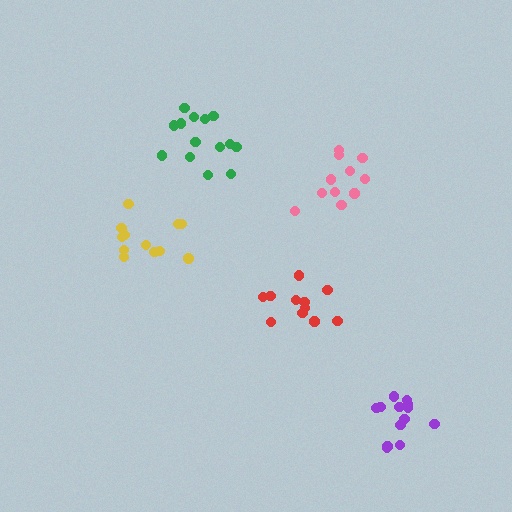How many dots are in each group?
Group 1: 11 dots, Group 2: 13 dots, Group 3: 12 dots, Group 4: 11 dots, Group 5: 14 dots (61 total).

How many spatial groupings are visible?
There are 5 spatial groupings.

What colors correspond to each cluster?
The clusters are colored: pink, purple, yellow, red, green.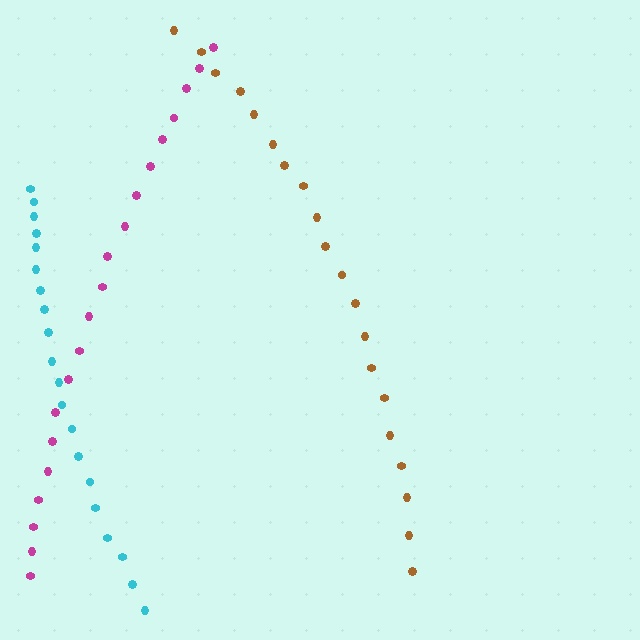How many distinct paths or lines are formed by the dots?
There are 3 distinct paths.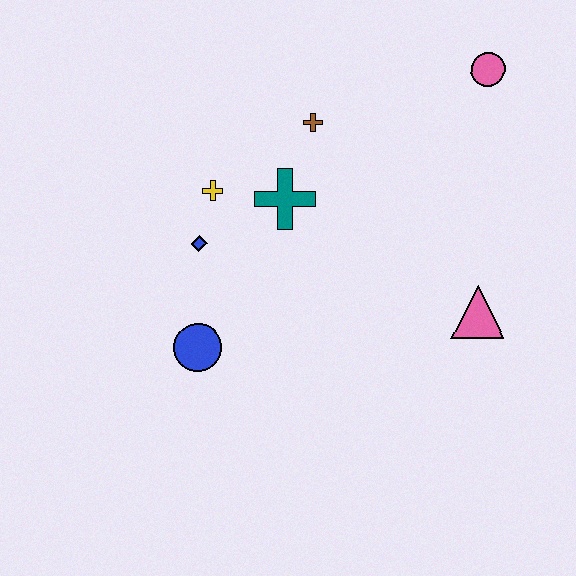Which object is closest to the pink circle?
The brown cross is closest to the pink circle.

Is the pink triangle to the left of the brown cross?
No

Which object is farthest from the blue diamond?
The pink circle is farthest from the blue diamond.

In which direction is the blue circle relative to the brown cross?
The blue circle is below the brown cross.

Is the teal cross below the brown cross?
Yes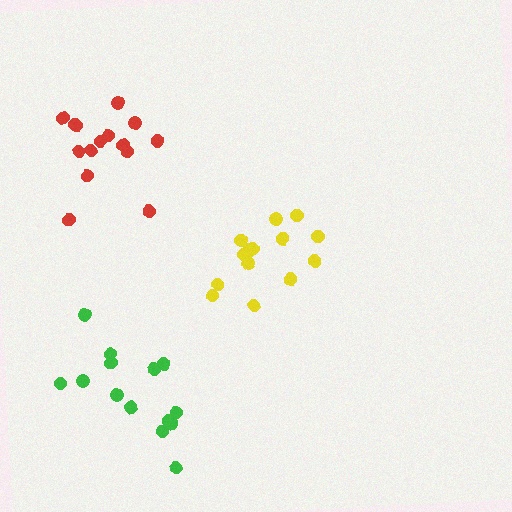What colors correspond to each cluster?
The clusters are colored: red, yellow, green.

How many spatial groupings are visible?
There are 3 spatial groupings.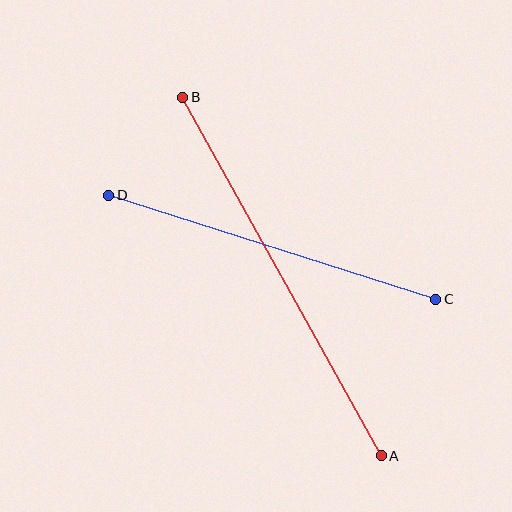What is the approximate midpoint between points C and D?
The midpoint is at approximately (272, 247) pixels.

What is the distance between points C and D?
The distance is approximately 343 pixels.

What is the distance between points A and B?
The distance is approximately 410 pixels.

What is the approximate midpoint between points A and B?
The midpoint is at approximately (282, 277) pixels.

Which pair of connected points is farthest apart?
Points A and B are farthest apart.